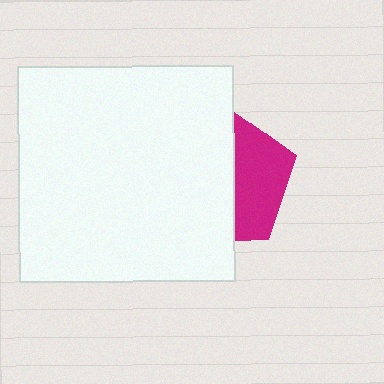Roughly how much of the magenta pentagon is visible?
A small part of it is visible (roughly 39%).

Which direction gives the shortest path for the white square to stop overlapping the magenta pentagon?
Moving left gives the shortest separation.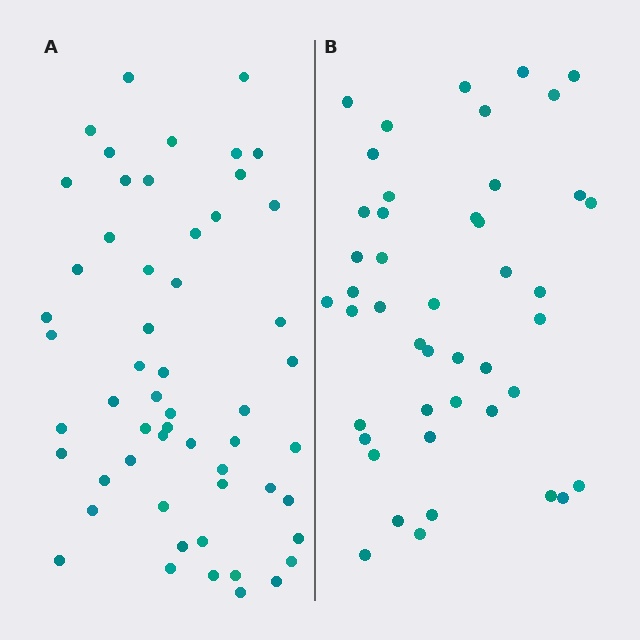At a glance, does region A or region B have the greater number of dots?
Region A (the left region) has more dots.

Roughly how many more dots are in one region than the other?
Region A has roughly 10 or so more dots than region B.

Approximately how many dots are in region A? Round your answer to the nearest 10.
About 60 dots. (The exact count is 55, which rounds to 60.)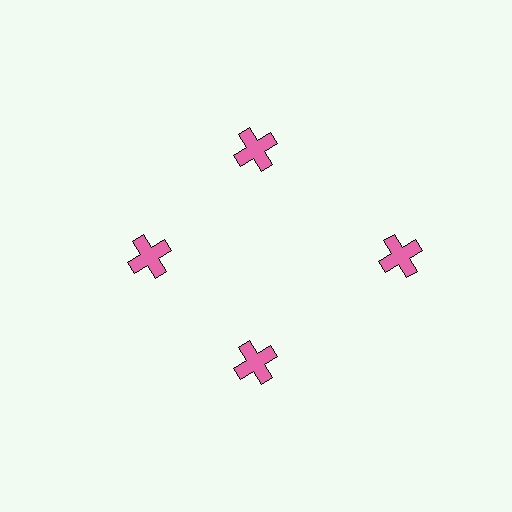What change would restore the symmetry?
The symmetry would be restored by moving it inward, back onto the ring so that all 4 crosses sit at equal angles and equal distance from the center.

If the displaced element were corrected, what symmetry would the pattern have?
It would have 4-fold rotational symmetry — the pattern would map onto itself every 90 degrees.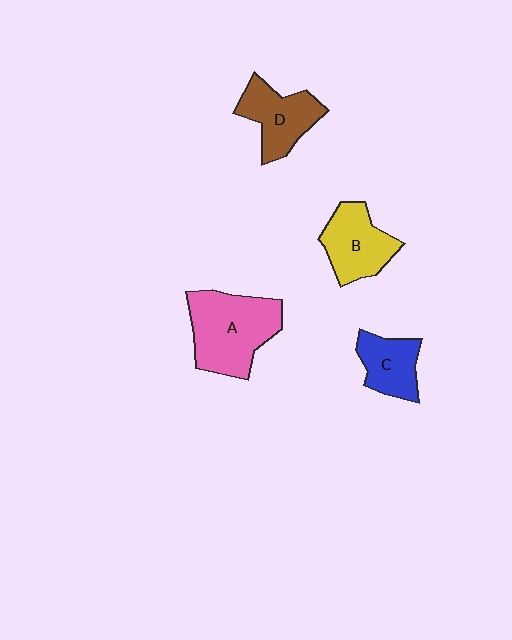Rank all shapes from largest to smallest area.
From largest to smallest: A (pink), B (yellow), D (brown), C (blue).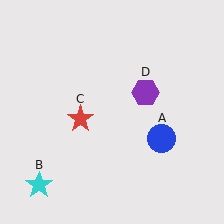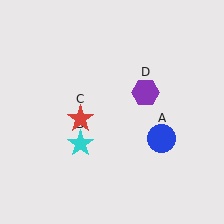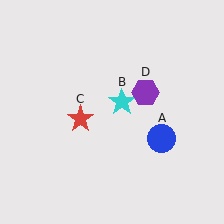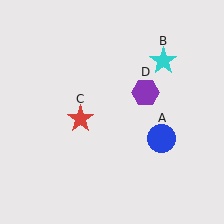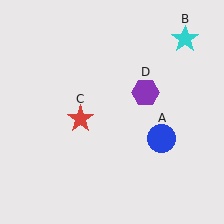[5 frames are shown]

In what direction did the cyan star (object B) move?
The cyan star (object B) moved up and to the right.